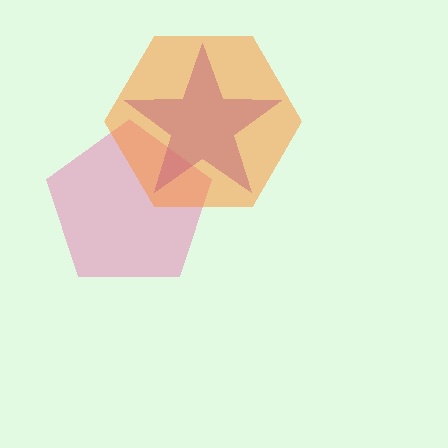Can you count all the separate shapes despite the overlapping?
Yes, there are 3 separate shapes.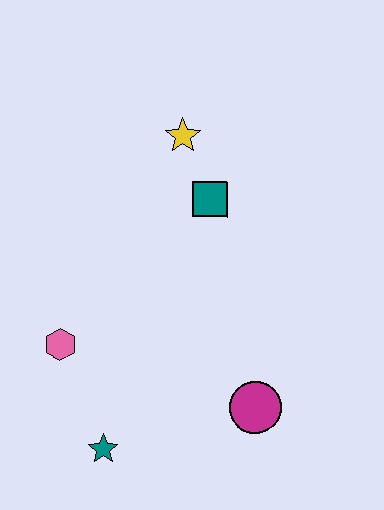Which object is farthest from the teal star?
The yellow star is farthest from the teal star.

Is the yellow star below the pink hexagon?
No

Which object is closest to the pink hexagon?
The teal star is closest to the pink hexagon.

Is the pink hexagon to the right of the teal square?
No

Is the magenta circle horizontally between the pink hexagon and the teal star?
No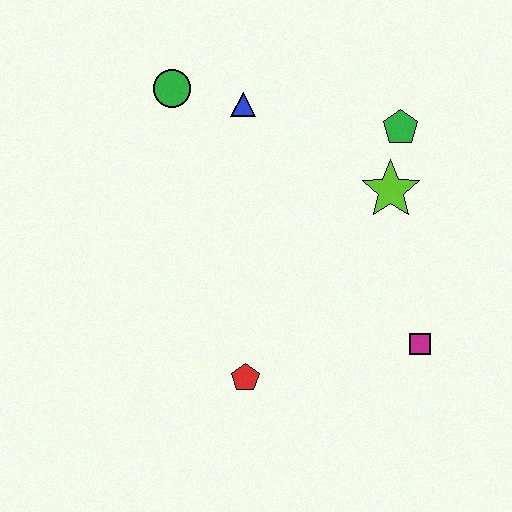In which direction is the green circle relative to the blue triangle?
The green circle is to the left of the blue triangle.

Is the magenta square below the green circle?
Yes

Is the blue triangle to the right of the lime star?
No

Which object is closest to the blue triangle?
The green circle is closest to the blue triangle.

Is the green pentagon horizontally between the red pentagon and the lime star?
No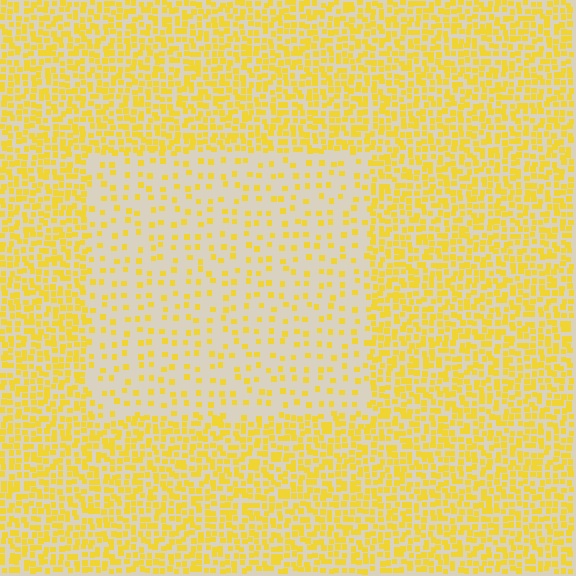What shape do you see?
I see a rectangle.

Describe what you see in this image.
The image contains small yellow elements arranged at two different densities. A rectangle-shaped region is visible where the elements are less densely packed than the surrounding area.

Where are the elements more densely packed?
The elements are more densely packed outside the rectangle boundary.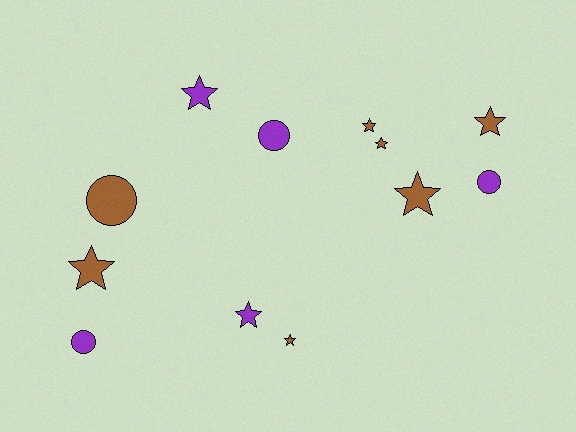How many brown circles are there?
There is 1 brown circle.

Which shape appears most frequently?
Star, with 8 objects.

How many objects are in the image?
There are 12 objects.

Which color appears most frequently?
Brown, with 7 objects.